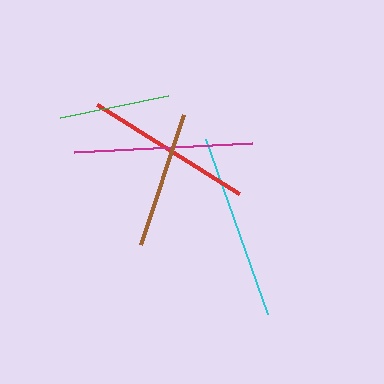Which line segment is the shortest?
The green line is the shortest at approximately 110 pixels.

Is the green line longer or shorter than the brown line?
The brown line is longer than the green line.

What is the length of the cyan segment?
The cyan segment is approximately 186 pixels long.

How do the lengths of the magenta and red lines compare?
The magenta and red lines are approximately the same length.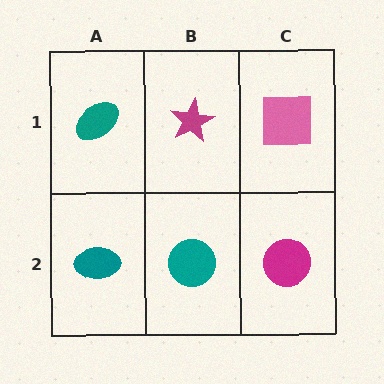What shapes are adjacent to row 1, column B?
A teal circle (row 2, column B), a teal ellipse (row 1, column A), a pink square (row 1, column C).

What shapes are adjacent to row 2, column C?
A pink square (row 1, column C), a teal circle (row 2, column B).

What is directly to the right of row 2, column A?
A teal circle.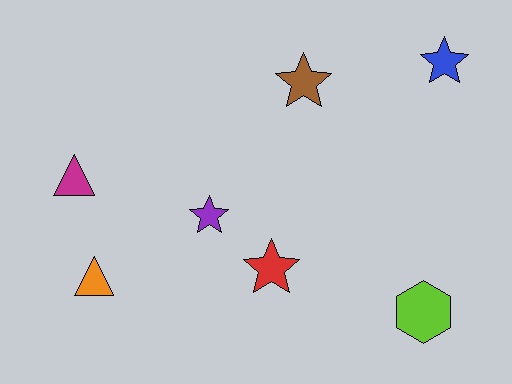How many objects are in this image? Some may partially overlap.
There are 7 objects.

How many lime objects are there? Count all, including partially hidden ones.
There is 1 lime object.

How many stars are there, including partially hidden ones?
There are 4 stars.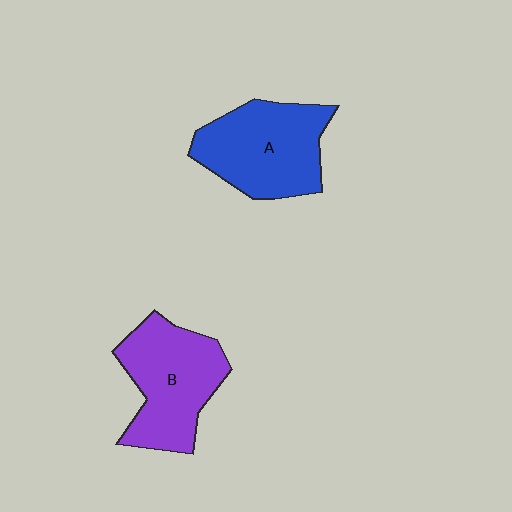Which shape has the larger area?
Shape A (blue).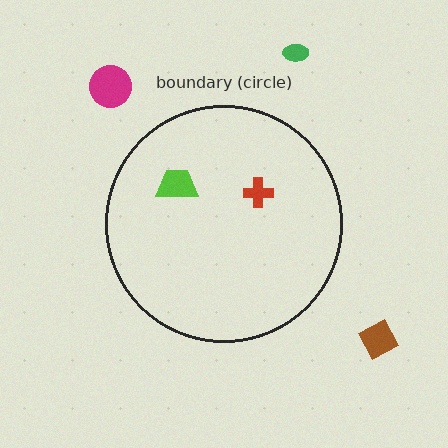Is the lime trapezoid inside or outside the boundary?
Inside.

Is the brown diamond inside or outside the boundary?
Outside.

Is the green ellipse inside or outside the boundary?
Outside.